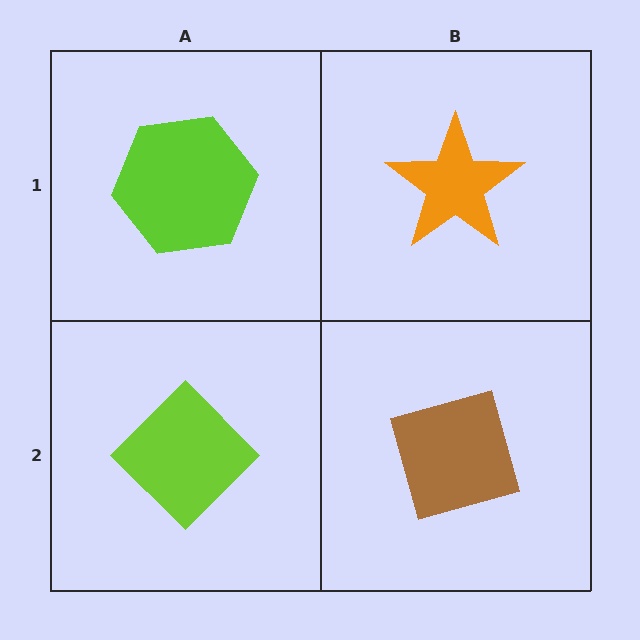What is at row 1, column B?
An orange star.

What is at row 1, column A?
A lime hexagon.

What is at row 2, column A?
A lime diamond.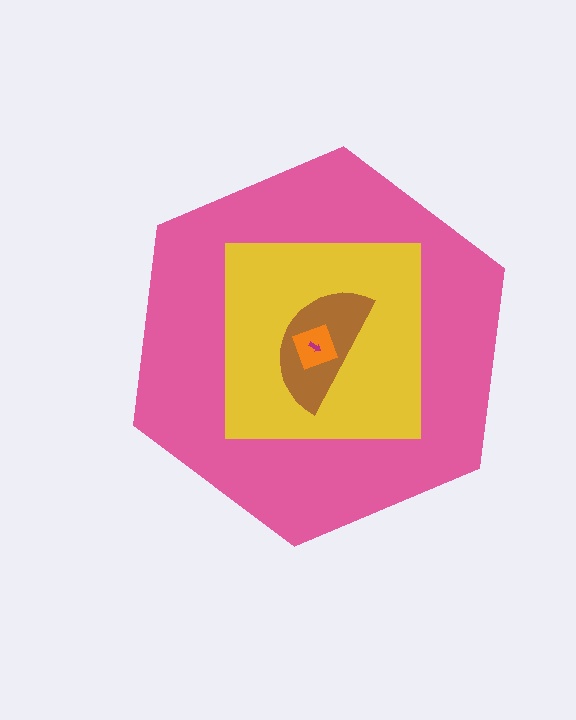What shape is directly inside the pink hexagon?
The yellow square.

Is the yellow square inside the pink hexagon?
Yes.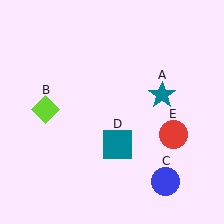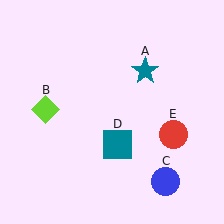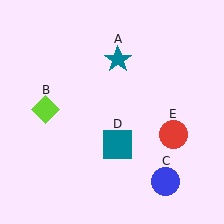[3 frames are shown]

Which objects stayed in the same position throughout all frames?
Lime diamond (object B) and blue circle (object C) and teal square (object D) and red circle (object E) remained stationary.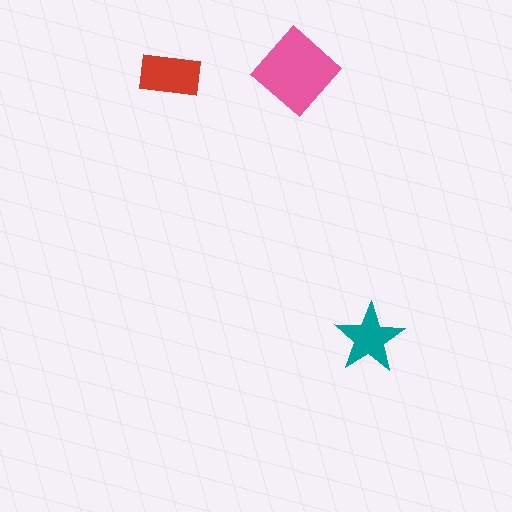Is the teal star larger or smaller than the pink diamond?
Smaller.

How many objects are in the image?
There are 3 objects in the image.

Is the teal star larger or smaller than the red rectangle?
Smaller.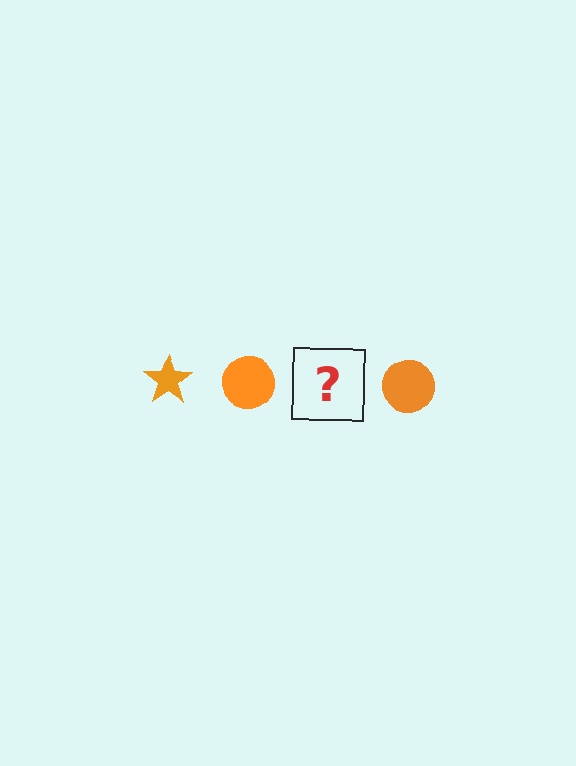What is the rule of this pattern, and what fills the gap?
The rule is that the pattern cycles through star, circle shapes in orange. The gap should be filled with an orange star.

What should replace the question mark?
The question mark should be replaced with an orange star.